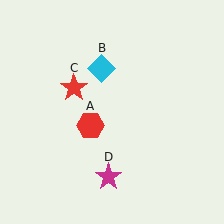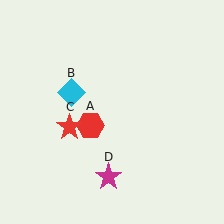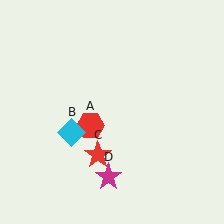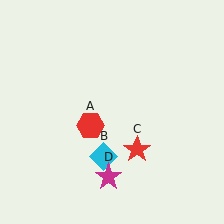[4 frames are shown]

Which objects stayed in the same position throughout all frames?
Red hexagon (object A) and magenta star (object D) remained stationary.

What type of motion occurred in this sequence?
The cyan diamond (object B), red star (object C) rotated counterclockwise around the center of the scene.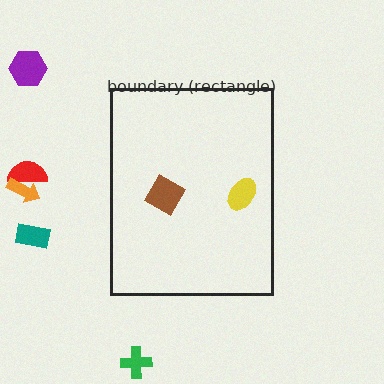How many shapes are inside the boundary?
2 inside, 5 outside.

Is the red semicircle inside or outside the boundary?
Outside.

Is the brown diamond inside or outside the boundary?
Inside.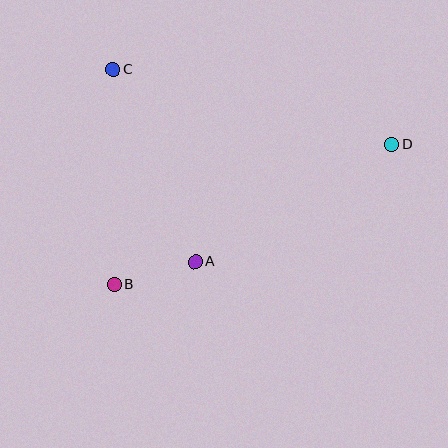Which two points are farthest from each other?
Points B and D are farthest from each other.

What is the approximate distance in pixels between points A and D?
The distance between A and D is approximately 229 pixels.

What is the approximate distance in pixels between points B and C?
The distance between B and C is approximately 215 pixels.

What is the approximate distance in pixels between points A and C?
The distance between A and C is approximately 209 pixels.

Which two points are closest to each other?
Points A and B are closest to each other.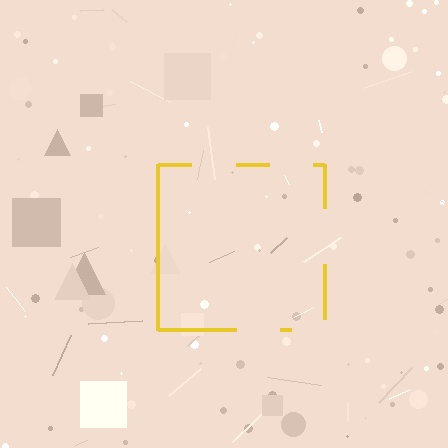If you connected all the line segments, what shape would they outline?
They would outline a square.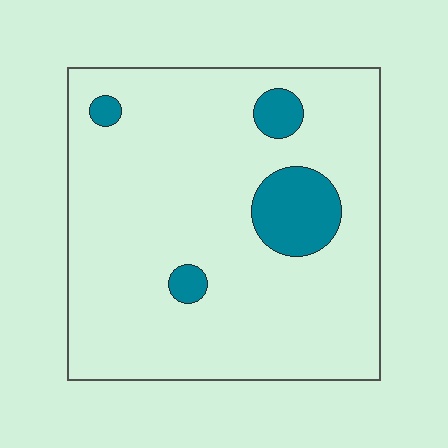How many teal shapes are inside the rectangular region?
4.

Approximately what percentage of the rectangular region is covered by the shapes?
Approximately 10%.